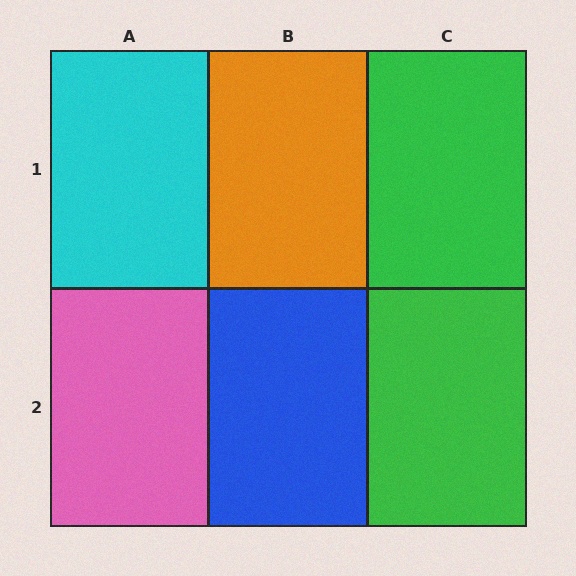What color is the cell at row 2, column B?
Blue.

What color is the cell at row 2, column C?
Green.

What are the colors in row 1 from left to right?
Cyan, orange, green.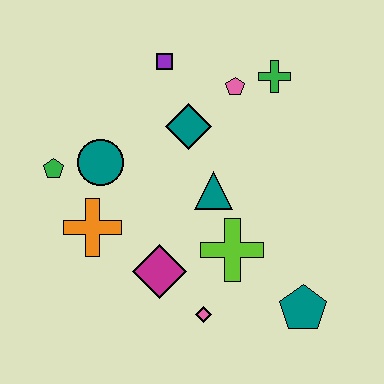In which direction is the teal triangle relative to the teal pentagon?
The teal triangle is above the teal pentagon.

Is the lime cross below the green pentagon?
Yes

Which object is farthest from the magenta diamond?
The green cross is farthest from the magenta diamond.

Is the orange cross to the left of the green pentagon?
No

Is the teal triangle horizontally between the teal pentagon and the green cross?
No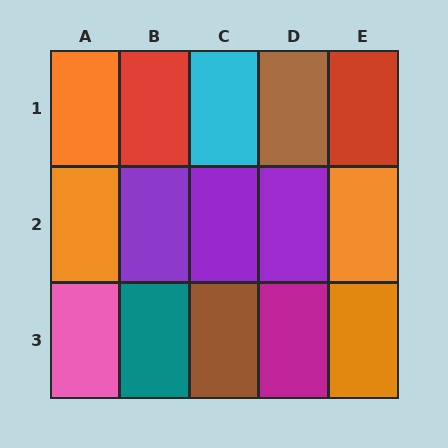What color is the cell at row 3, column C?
Brown.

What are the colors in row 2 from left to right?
Orange, purple, purple, purple, orange.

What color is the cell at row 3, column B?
Teal.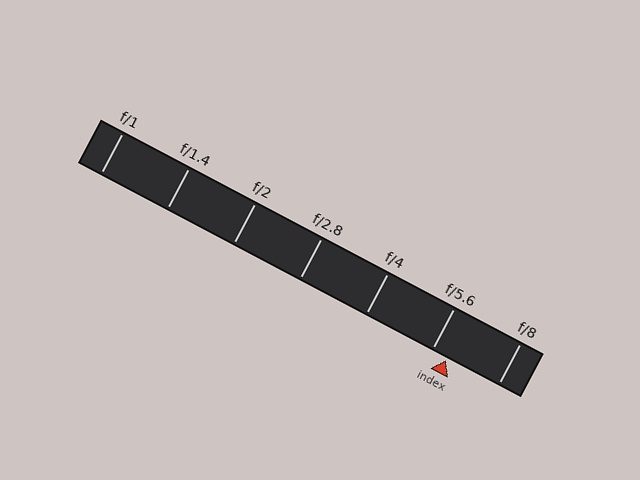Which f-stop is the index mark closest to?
The index mark is closest to f/5.6.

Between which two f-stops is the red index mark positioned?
The index mark is between f/5.6 and f/8.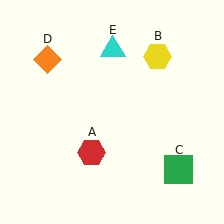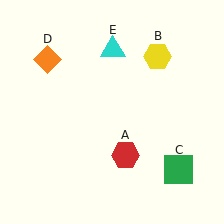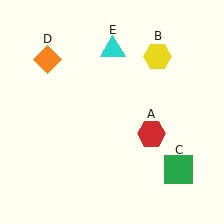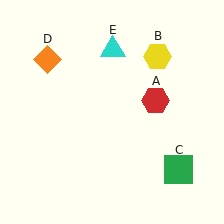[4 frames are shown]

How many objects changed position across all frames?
1 object changed position: red hexagon (object A).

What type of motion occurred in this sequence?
The red hexagon (object A) rotated counterclockwise around the center of the scene.